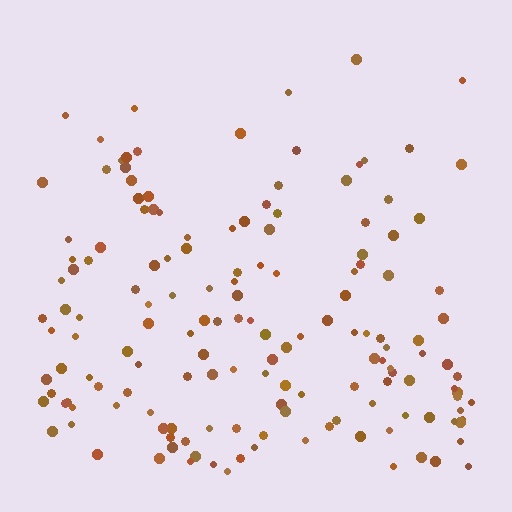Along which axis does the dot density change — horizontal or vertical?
Vertical.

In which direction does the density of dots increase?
From top to bottom, with the bottom side densest.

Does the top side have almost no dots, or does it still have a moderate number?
Still a moderate number, just noticeably fewer than the bottom.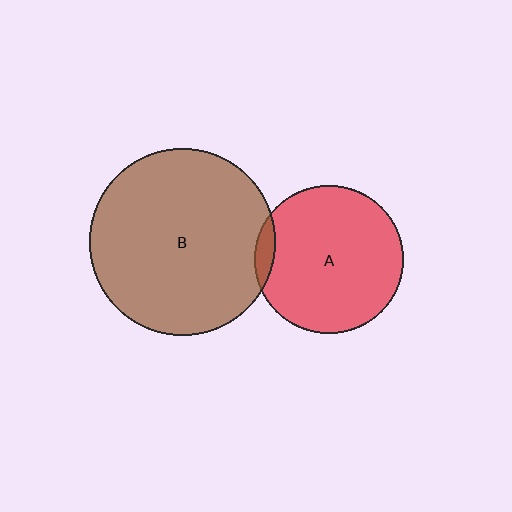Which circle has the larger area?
Circle B (brown).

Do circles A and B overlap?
Yes.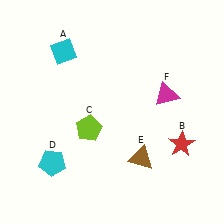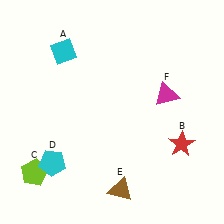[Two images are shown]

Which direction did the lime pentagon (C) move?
The lime pentagon (C) moved left.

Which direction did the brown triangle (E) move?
The brown triangle (E) moved down.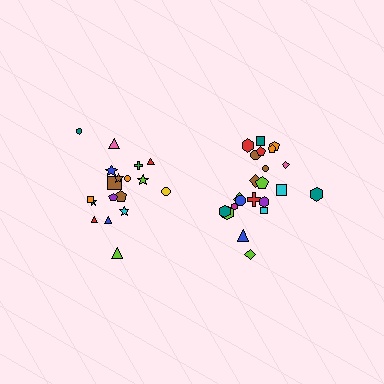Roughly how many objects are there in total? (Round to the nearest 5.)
Roughly 40 objects in total.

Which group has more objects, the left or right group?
The right group.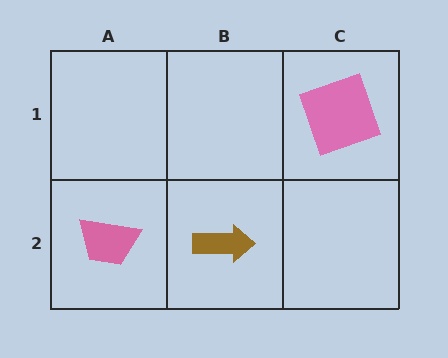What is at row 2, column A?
A pink trapezoid.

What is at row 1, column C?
A pink square.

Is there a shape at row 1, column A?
No, that cell is empty.